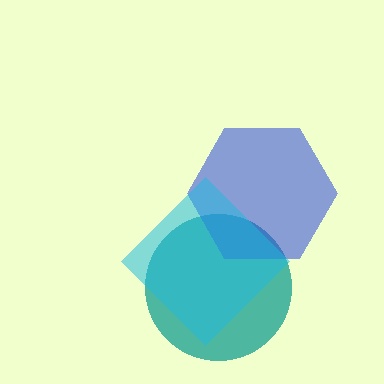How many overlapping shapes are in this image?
There are 3 overlapping shapes in the image.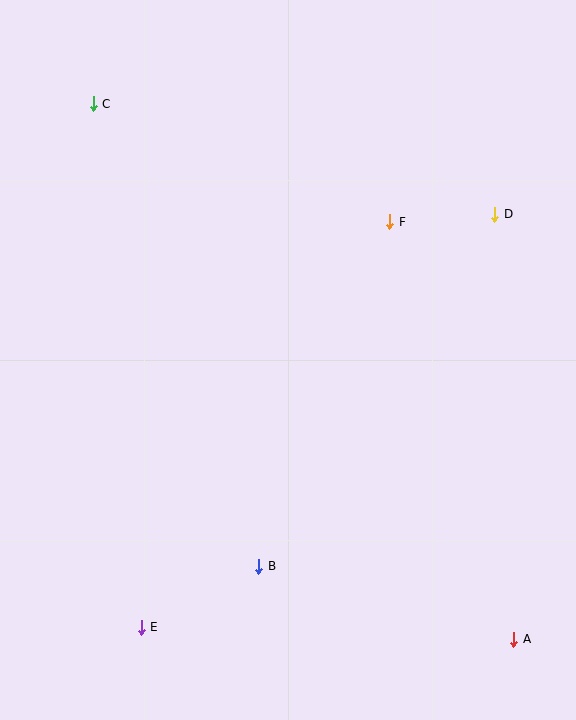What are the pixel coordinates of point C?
Point C is at (93, 104).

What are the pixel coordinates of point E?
Point E is at (141, 627).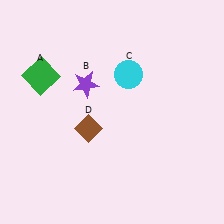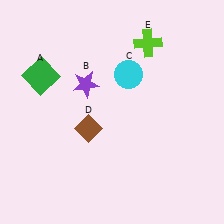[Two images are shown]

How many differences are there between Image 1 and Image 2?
There is 1 difference between the two images.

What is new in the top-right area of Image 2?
A lime cross (E) was added in the top-right area of Image 2.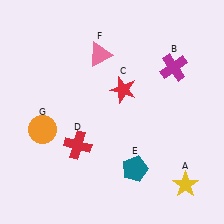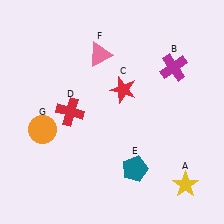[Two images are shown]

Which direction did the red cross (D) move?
The red cross (D) moved up.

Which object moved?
The red cross (D) moved up.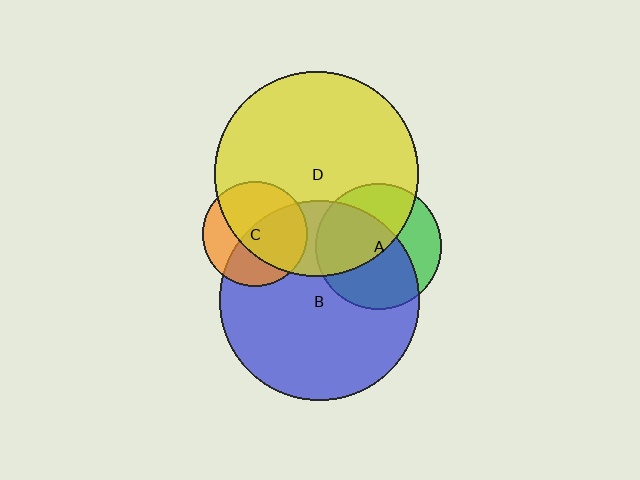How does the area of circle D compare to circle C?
Approximately 3.8 times.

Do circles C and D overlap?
Yes.